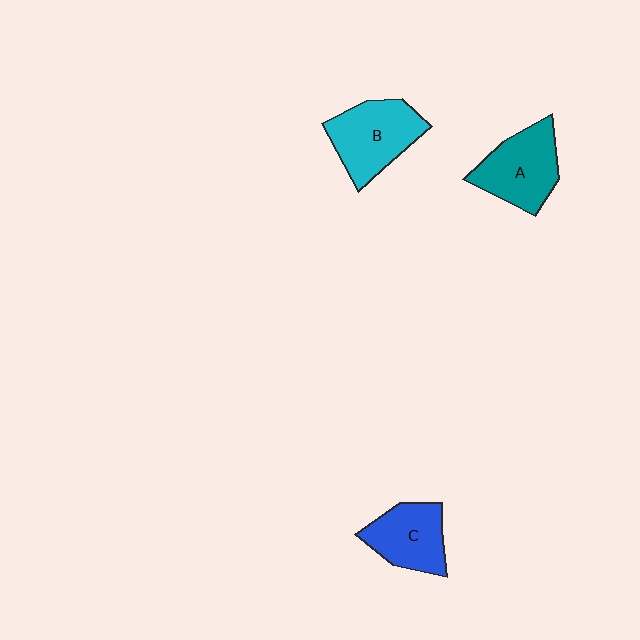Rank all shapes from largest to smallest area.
From largest to smallest: B (cyan), A (teal), C (blue).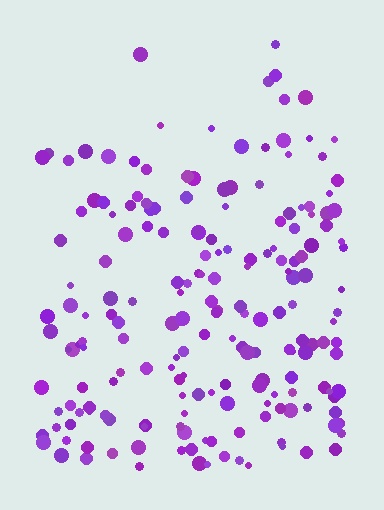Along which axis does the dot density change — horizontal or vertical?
Vertical.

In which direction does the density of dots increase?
From top to bottom, with the bottom side densest.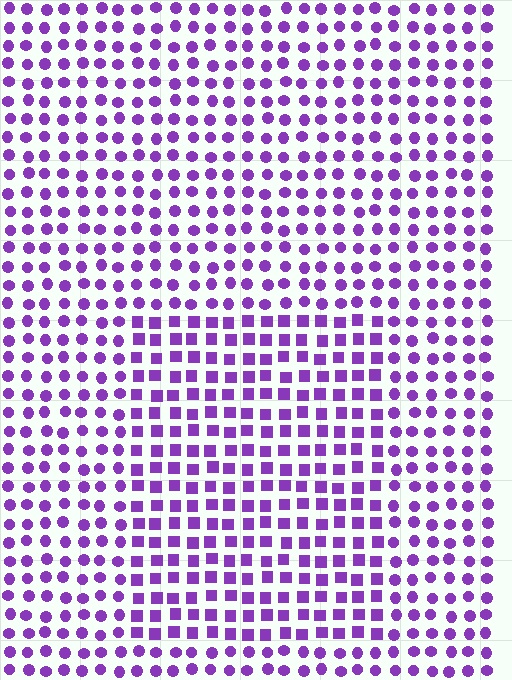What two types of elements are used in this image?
The image uses squares inside the rectangle region and circles outside it.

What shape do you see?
I see a rectangle.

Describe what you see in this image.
The image is filled with small purple elements arranged in a uniform grid. A rectangle-shaped region contains squares, while the surrounding area contains circles. The boundary is defined purely by the change in element shape.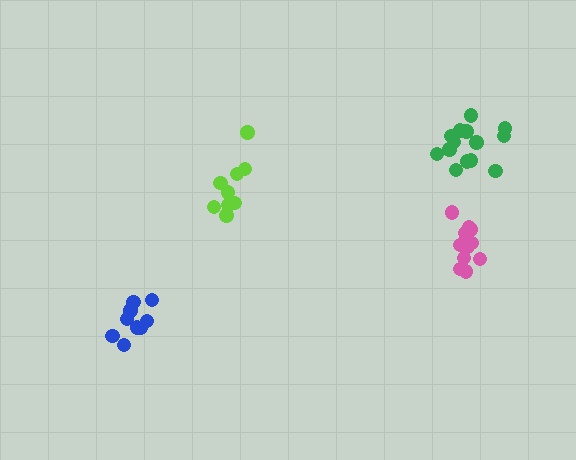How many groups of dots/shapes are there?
There are 4 groups.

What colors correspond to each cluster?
The clusters are colored: pink, blue, lime, green.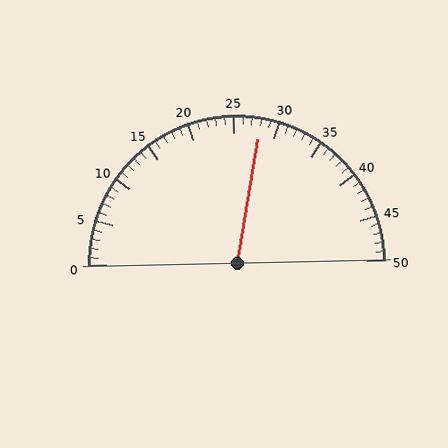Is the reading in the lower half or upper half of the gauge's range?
The reading is in the upper half of the range (0 to 50).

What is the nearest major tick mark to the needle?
The nearest major tick mark is 30.